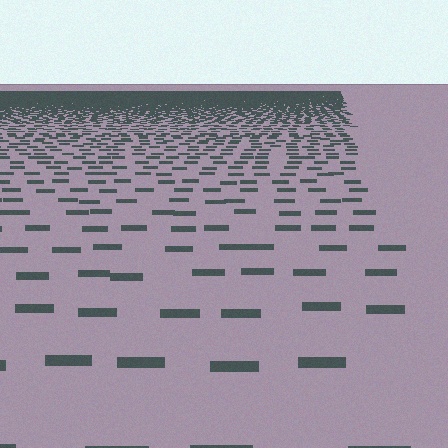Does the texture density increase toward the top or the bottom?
Density increases toward the top.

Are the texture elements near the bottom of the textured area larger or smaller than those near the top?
Larger. Near the bottom, elements are closer to the viewer and appear at a bigger on-screen size.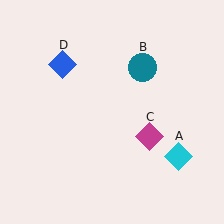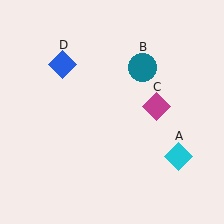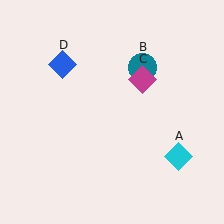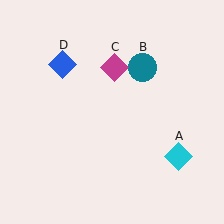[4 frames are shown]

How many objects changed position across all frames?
1 object changed position: magenta diamond (object C).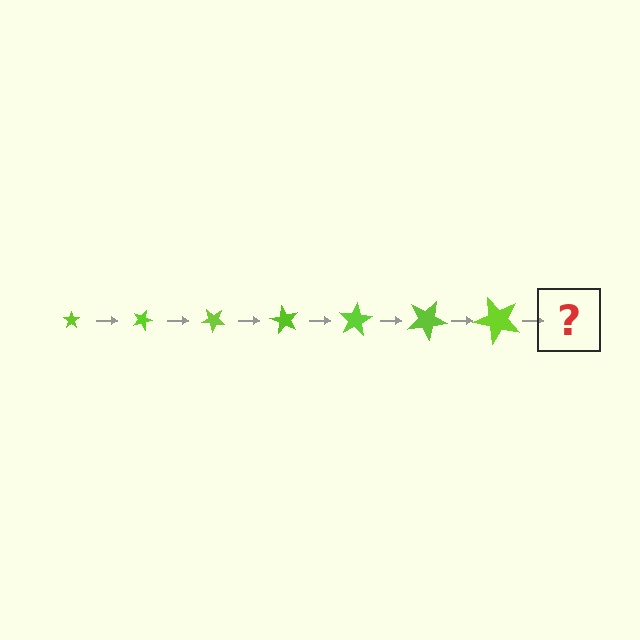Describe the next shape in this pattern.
It should be a star, larger than the previous one and rotated 140 degrees from the start.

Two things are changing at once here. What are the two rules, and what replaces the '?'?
The two rules are that the star grows larger each step and it rotates 20 degrees each step. The '?' should be a star, larger than the previous one and rotated 140 degrees from the start.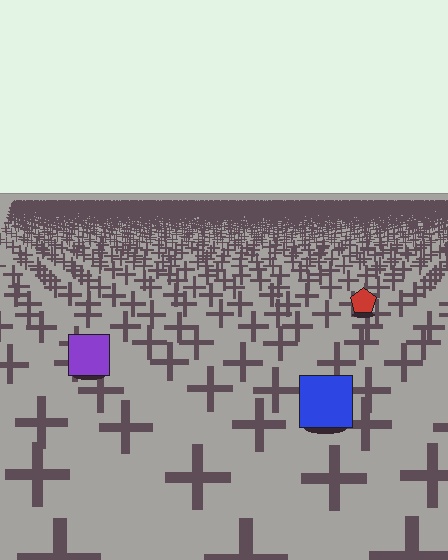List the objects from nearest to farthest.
From nearest to farthest: the blue square, the purple square, the red pentagon.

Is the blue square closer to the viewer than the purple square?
Yes. The blue square is closer — you can tell from the texture gradient: the ground texture is coarser near it.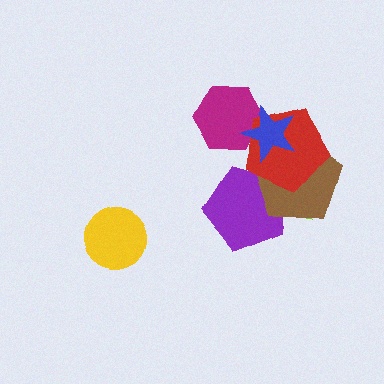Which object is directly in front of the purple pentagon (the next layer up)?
The brown pentagon is directly in front of the purple pentagon.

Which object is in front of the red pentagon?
The blue star is in front of the red pentagon.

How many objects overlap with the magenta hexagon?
2 objects overlap with the magenta hexagon.